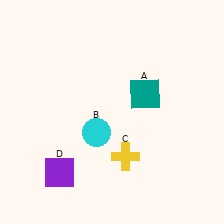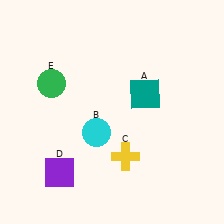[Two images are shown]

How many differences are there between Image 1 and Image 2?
There is 1 difference between the two images.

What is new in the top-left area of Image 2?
A green circle (E) was added in the top-left area of Image 2.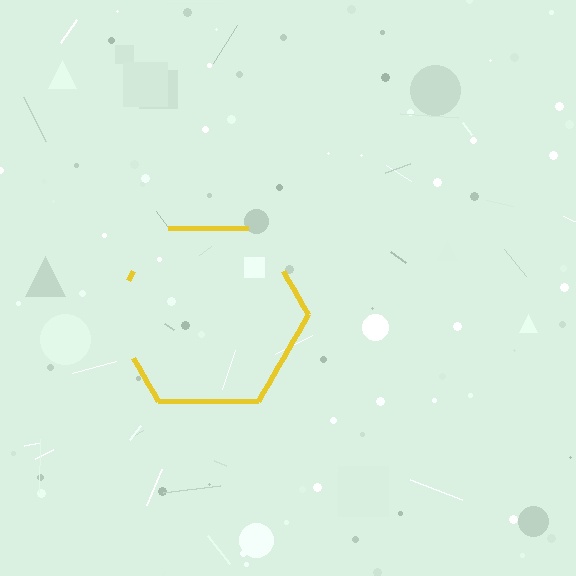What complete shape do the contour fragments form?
The contour fragments form a hexagon.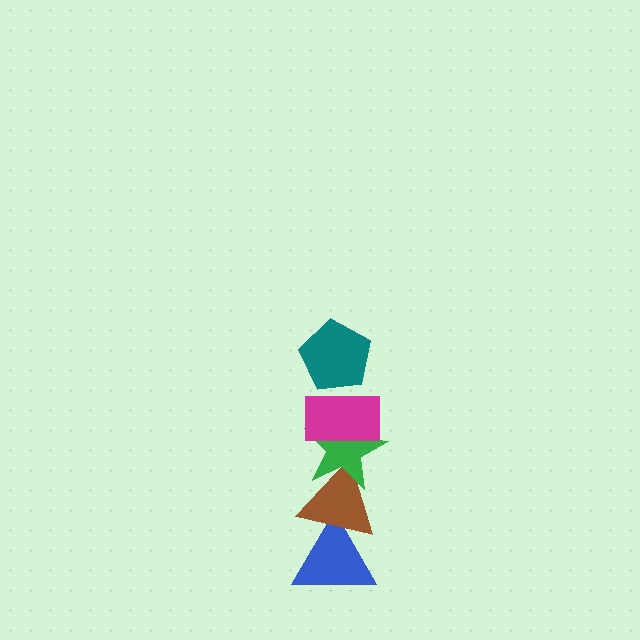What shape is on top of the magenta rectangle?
The teal pentagon is on top of the magenta rectangle.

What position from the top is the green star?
The green star is 3rd from the top.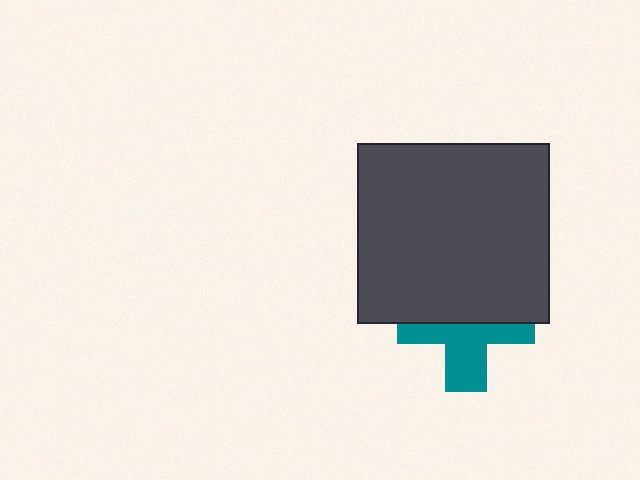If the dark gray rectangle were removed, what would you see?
You would see the complete teal cross.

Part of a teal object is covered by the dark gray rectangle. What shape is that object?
It is a cross.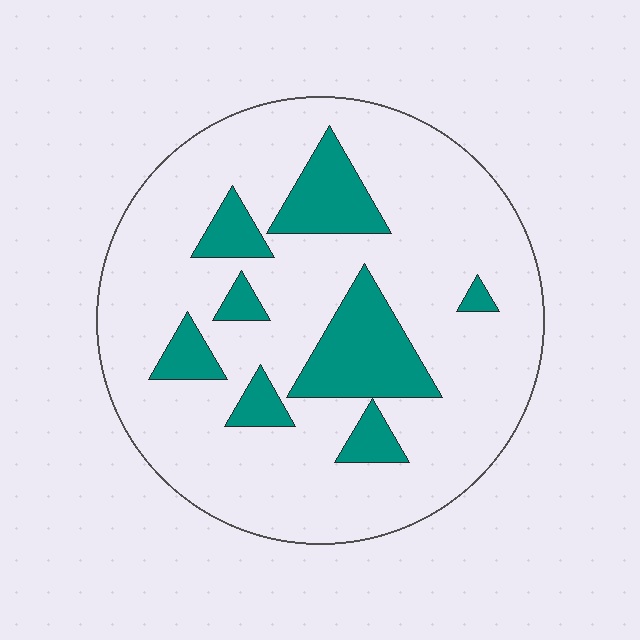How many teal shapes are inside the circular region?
8.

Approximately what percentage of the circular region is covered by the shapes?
Approximately 20%.